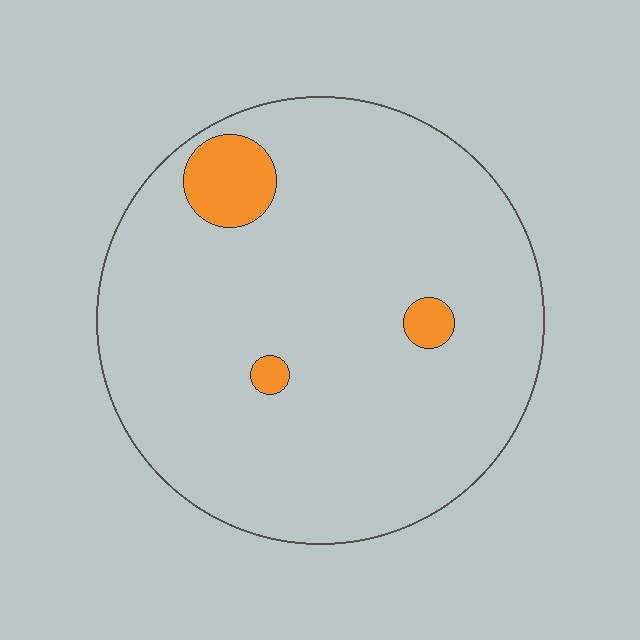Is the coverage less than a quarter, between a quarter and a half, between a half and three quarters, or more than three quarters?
Less than a quarter.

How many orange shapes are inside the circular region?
3.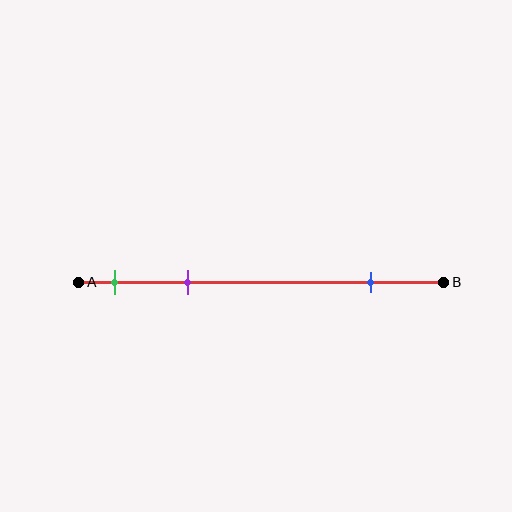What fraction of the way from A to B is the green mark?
The green mark is approximately 10% (0.1) of the way from A to B.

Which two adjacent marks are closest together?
The green and purple marks are the closest adjacent pair.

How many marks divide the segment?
There are 3 marks dividing the segment.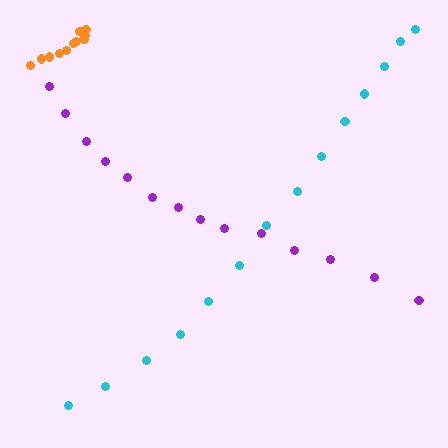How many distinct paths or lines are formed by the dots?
There are 3 distinct paths.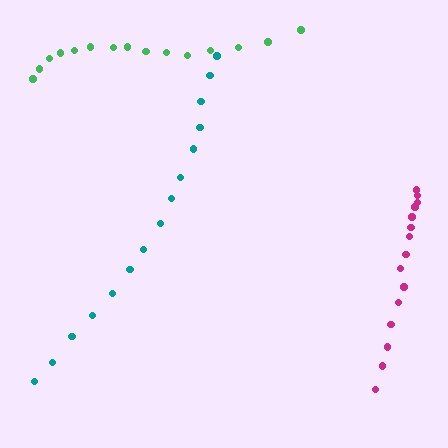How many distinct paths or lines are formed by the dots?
There are 3 distinct paths.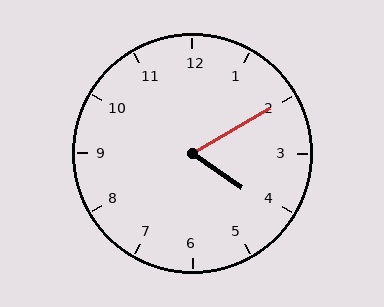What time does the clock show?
4:10.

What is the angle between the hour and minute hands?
Approximately 65 degrees.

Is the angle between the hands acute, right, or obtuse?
It is acute.